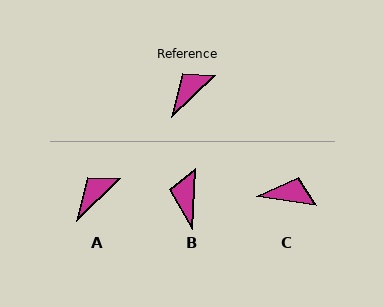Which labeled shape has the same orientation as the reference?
A.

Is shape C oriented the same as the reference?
No, it is off by about 53 degrees.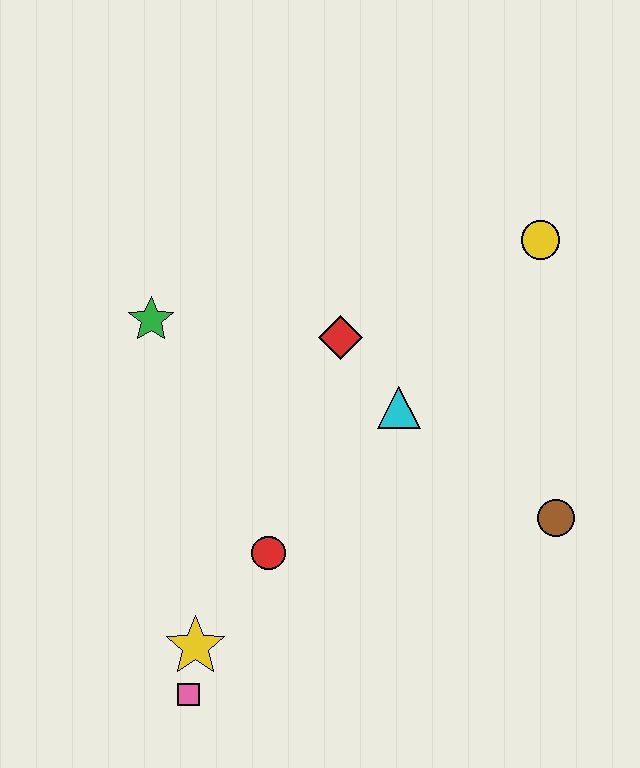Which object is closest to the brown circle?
The cyan triangle is closest to the brown circle.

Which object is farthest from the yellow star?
The yellow circle is farthest from the yellow star.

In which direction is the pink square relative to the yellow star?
The pink square is below the yellow star.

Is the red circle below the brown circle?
Yes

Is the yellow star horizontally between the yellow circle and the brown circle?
No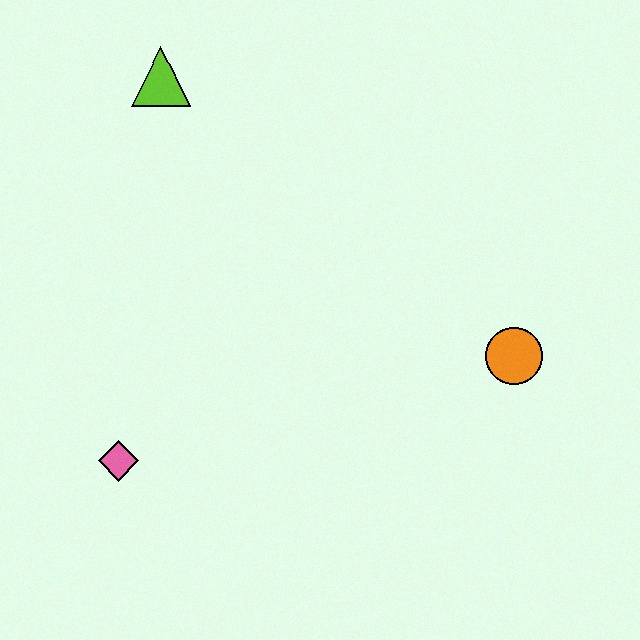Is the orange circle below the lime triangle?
Yes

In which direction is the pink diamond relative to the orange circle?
The pink diamond is to the left of the orange circle.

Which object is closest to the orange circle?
The pink diamond is closest to the orange circle.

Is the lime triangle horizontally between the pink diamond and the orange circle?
Yes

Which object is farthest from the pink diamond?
The orange circle is farthest from the pink diamond.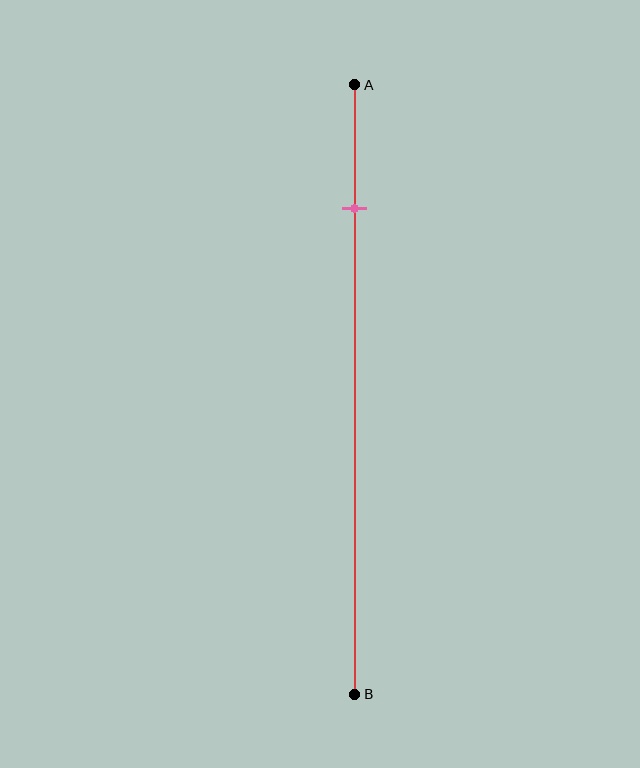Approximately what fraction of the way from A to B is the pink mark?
The pink mark is approximately 20% of the way from A to B.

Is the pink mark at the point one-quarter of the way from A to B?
No, the mark is at about 20% from A, not at the 25% one-quarter point.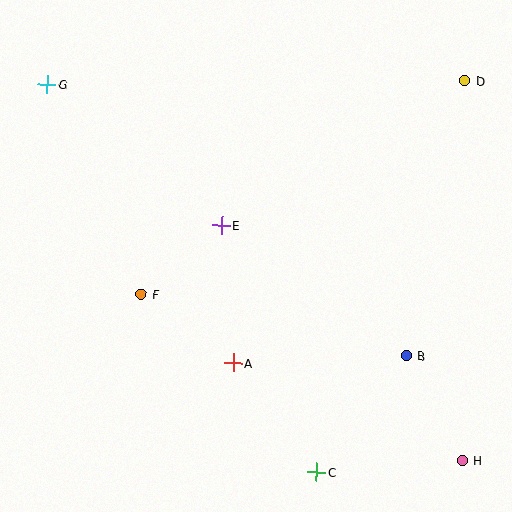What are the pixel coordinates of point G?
Point G is at (47, 85).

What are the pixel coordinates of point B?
Point B is at (407, 356).